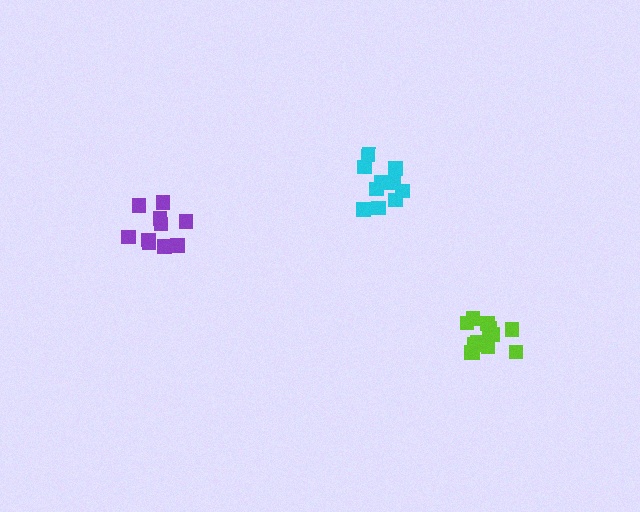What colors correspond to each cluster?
The clusters are colored: purple, cyan, lime.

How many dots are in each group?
Group 1: 10 dots, Group 2: 10 dots, Group 3: 13 dots (33 total).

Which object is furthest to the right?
The lime cluster is rightmost.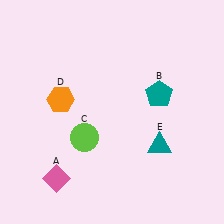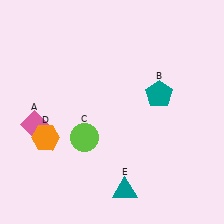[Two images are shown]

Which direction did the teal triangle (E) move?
The teal triangle (E) moved down.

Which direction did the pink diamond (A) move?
The pink diamond (A) moved up.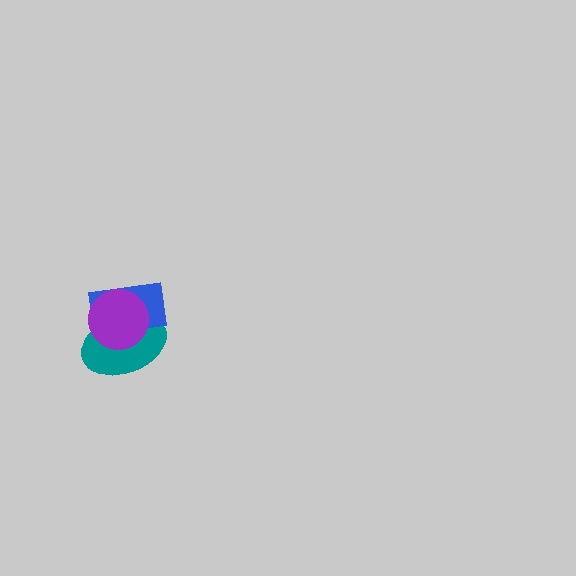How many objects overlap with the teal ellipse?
2 objects overlap with the teal ellipse.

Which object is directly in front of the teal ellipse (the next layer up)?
The blue rectangle is directly in front of the teal ellipse.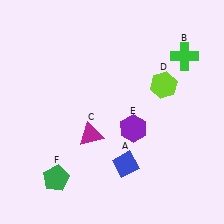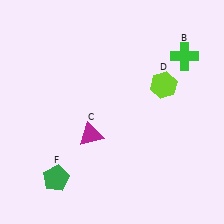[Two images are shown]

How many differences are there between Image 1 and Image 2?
There are 2 differences between the two images.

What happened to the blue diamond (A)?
The blue diamond (A) was removed in Image 2. It was in the bottom-right area of Image 1.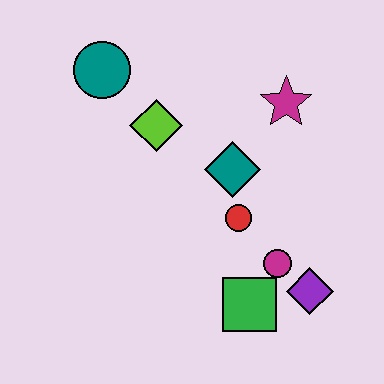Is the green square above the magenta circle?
No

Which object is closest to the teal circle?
The lime diamond is closest to the teal circle.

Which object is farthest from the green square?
The teal circle is farthest from the green square.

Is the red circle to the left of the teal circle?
No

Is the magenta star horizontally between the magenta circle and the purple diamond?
Yes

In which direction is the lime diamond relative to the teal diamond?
The lime diamond is to the left of the teal diamond.